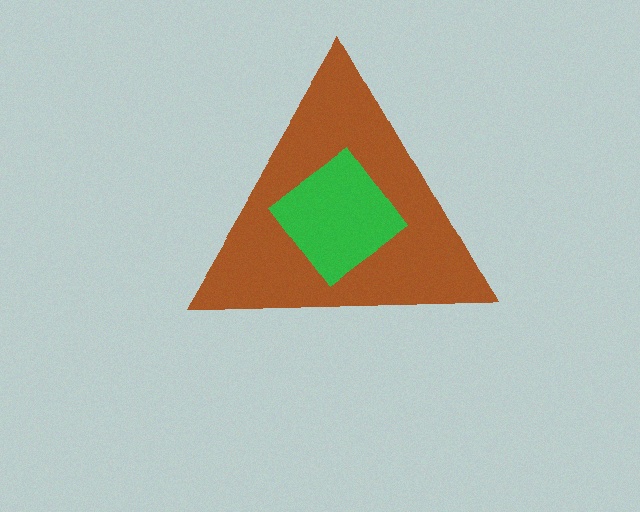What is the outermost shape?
The brown triangle.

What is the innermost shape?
The green diamond.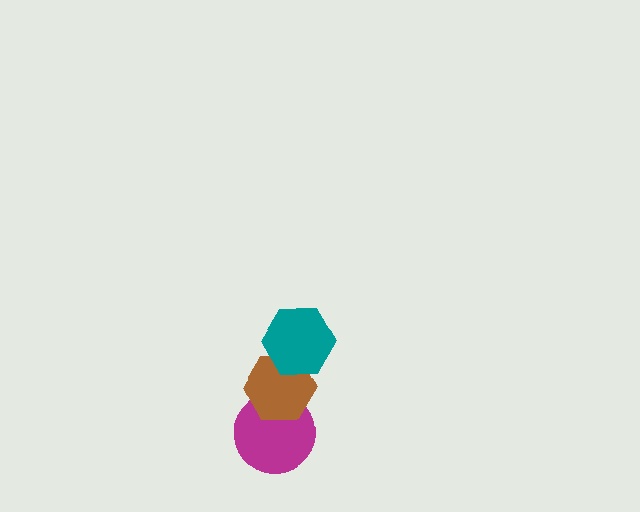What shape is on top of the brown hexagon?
The teal hexagon is on top of the brown hexagon.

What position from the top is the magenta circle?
The magenta circle is 3rd from the top.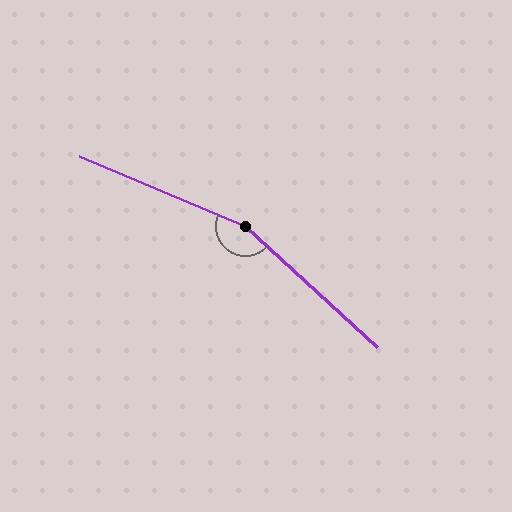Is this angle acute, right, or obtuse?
It is obtuse.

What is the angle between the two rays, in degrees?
Approximately 160 degrees.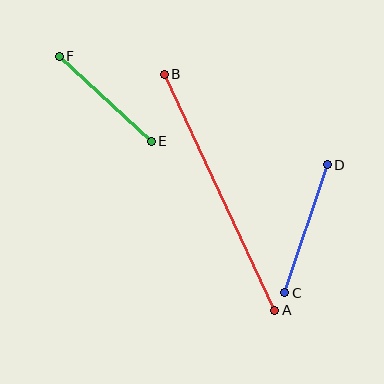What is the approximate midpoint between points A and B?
The midpoint is at approximately (220, 192) pixels.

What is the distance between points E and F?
The distance is approximately 125 pixels.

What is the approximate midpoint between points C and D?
The midpoint is at approximately (306, 229) pixels.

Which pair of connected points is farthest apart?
Points A and B are farthest apart.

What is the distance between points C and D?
The distance is approximately 135 pixels.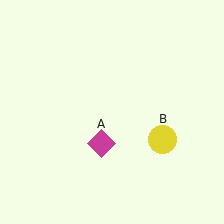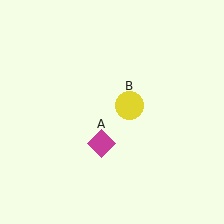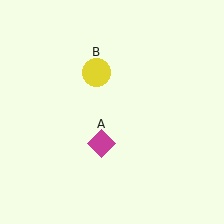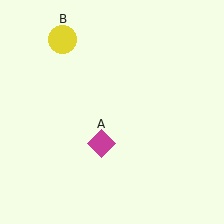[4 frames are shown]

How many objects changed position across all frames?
1 object changed position: yellow circle (object B).